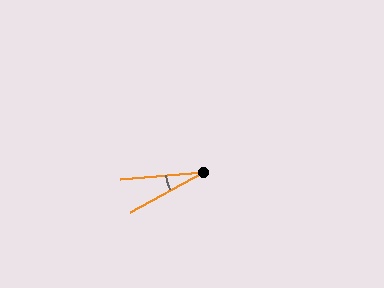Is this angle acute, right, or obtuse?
It is acute.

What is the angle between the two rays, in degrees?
Approximately 23 degrees.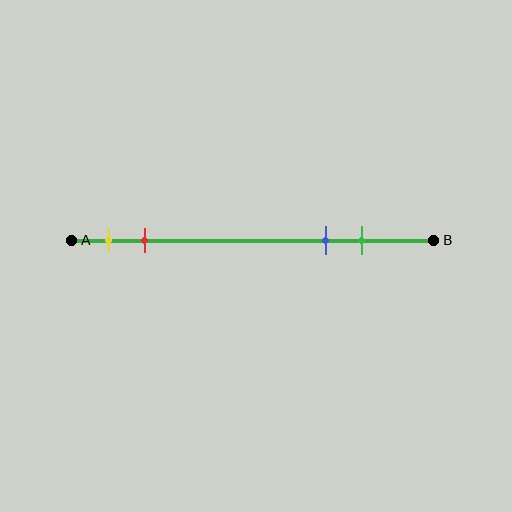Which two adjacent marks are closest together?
The yellow and red marks are the closest adjacent pair.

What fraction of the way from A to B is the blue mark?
The blue mark is approximately 70% (0.7) of the way from A to B.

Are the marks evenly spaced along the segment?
No, the marks are not evenly spaced.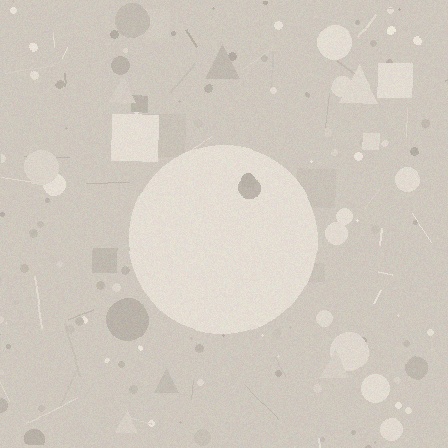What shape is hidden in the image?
A circle is hidden in the image.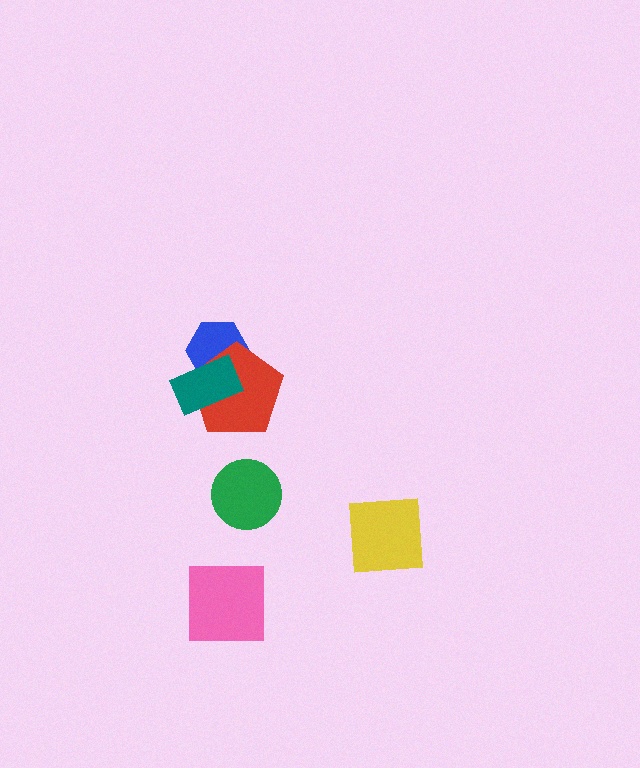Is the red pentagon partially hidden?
Yes, it is partially covered by another shape.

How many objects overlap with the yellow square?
0 objects overlap with the yellow square.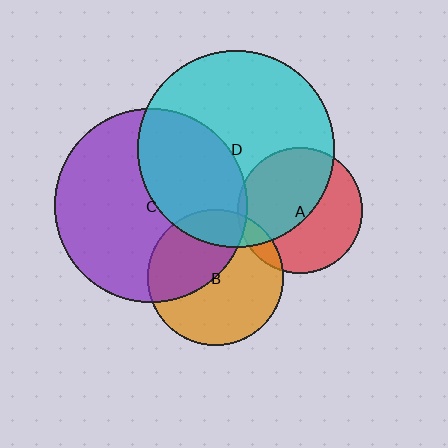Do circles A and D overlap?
Yes.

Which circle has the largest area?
Circle D (cyan).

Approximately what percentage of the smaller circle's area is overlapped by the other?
Approximately 55%.